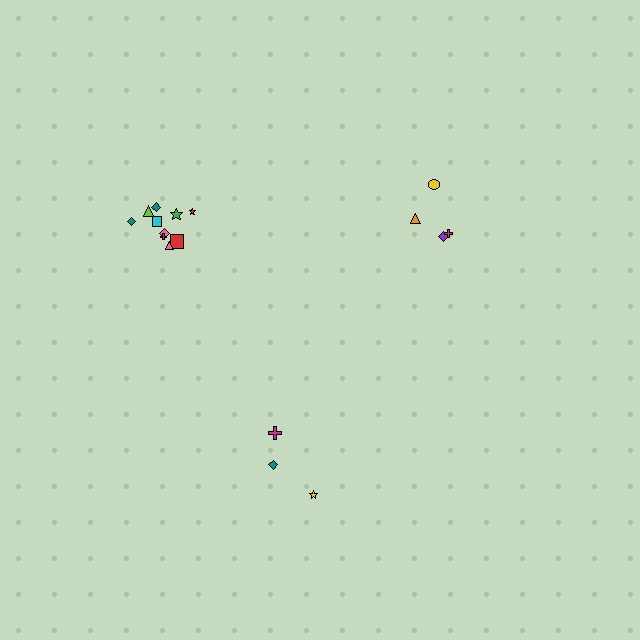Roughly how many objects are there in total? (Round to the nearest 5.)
Roughly 15 objects in total.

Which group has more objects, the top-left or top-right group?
The top-left group.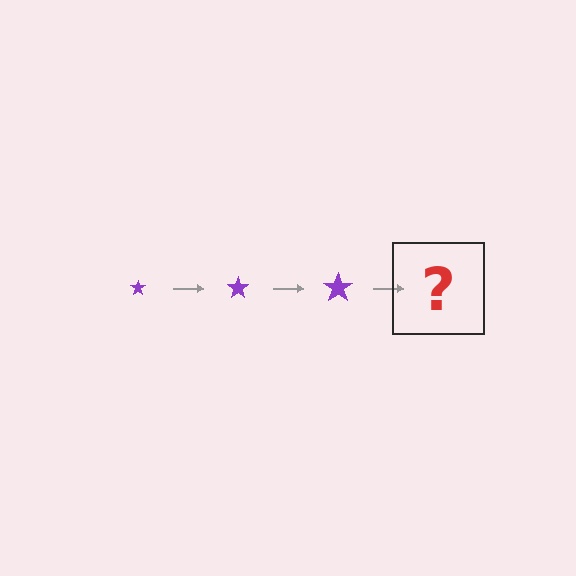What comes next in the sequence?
The next element should be a purple star, larger than the previous one.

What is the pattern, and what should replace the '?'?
The pattern is that the star gets progressively larger each step. The '?' should be a purple star, larger than the previous one.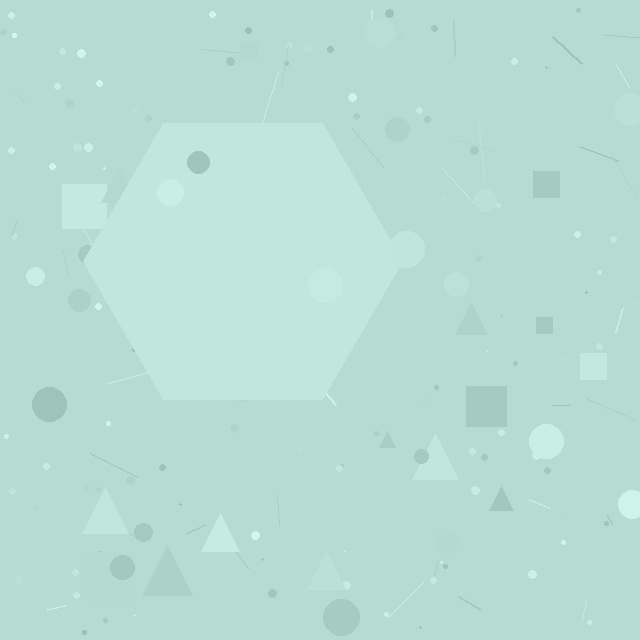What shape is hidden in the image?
A hexagon is hidden in the image.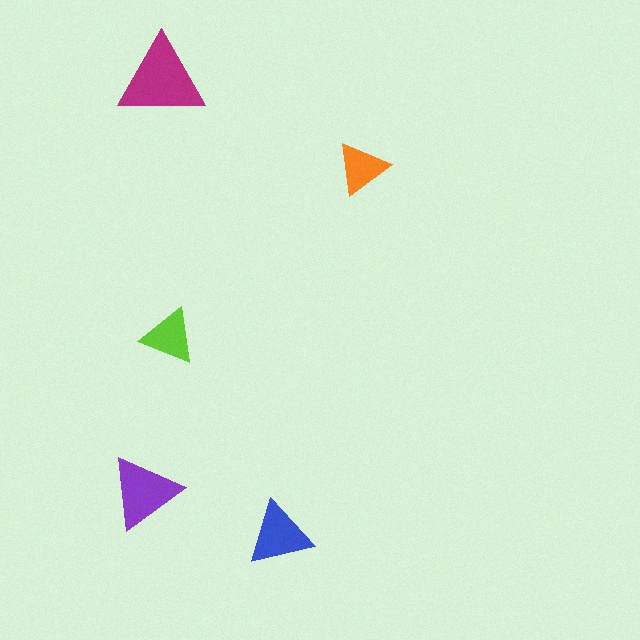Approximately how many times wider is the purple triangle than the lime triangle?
About 1.5 times wider.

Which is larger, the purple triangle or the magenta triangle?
The magenta one.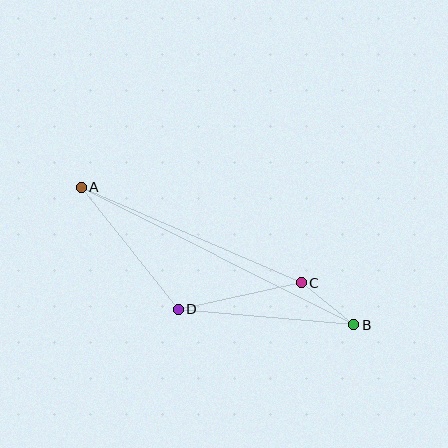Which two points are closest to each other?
Points B and C are closest to each other.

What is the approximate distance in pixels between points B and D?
The distance between B and D is approximately 176 pixels.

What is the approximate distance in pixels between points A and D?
The distance between A and D is approximately 156 pixels.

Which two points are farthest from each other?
Points A and B are farthest from each other.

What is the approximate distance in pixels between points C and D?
The distance between C and D is approximately 125 pixels.